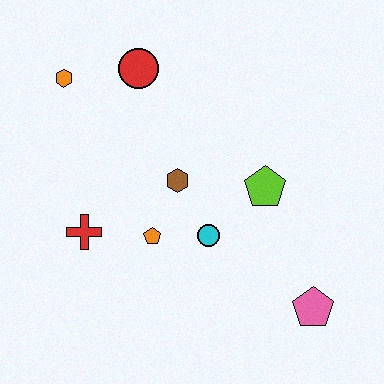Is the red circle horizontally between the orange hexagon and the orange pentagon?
Yes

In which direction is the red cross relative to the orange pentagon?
The red cross is to the left of the orange pentagon.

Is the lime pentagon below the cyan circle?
No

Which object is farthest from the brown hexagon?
The pink pentagon is farthest from the brown hexagon.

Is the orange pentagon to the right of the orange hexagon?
Yes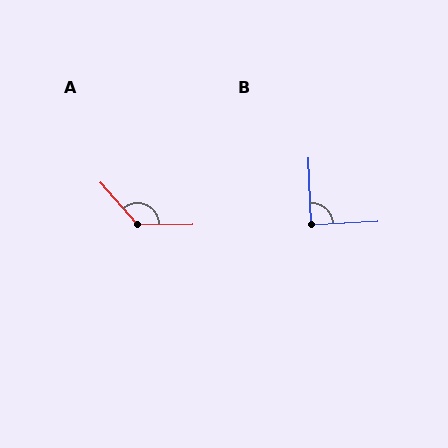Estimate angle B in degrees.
Approximately 89 degrees.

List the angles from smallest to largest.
B (89°), A (131°).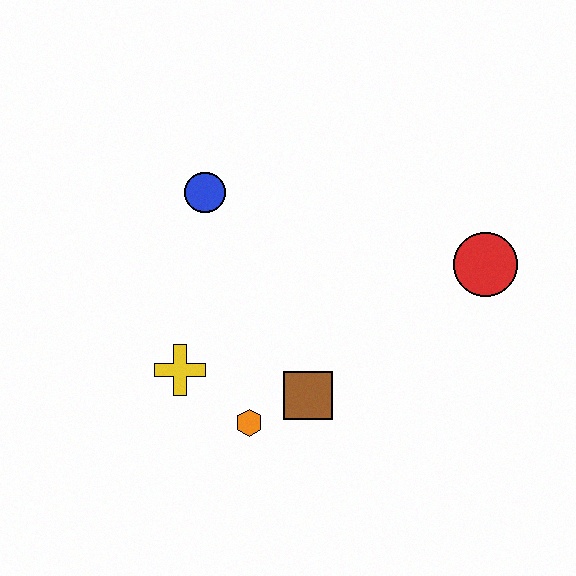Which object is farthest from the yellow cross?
The red circle is farthest from the yellow cross.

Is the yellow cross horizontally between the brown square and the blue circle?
No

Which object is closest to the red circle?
The brown square is closest to the red circle.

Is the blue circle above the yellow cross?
Yes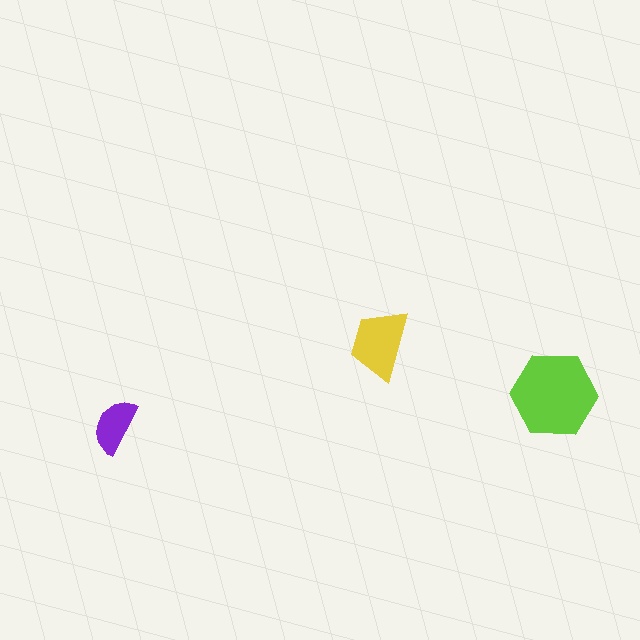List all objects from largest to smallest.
The lime hexagon, the yellow trapezoid, the purple semicircle.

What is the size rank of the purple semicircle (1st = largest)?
3rd.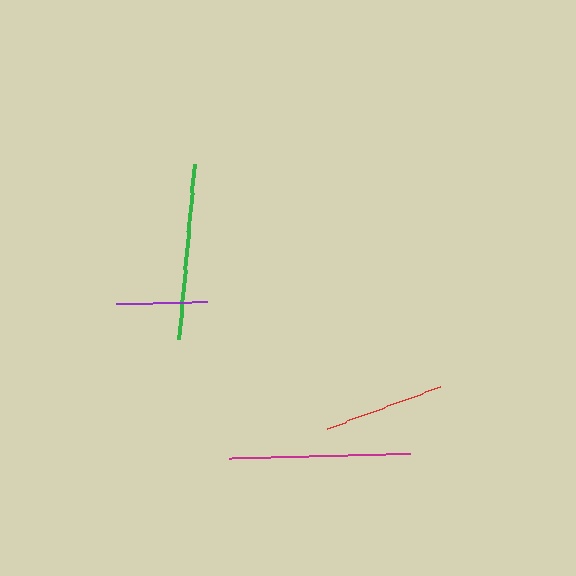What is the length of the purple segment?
The purple segment is approximately 90 pixels long.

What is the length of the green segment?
The green segment is approximately 176 pixels long.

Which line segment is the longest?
The magenta line is the longest at approximately 181 pixels.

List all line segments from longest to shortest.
From longest to shortest: magenta, green, red, purple.